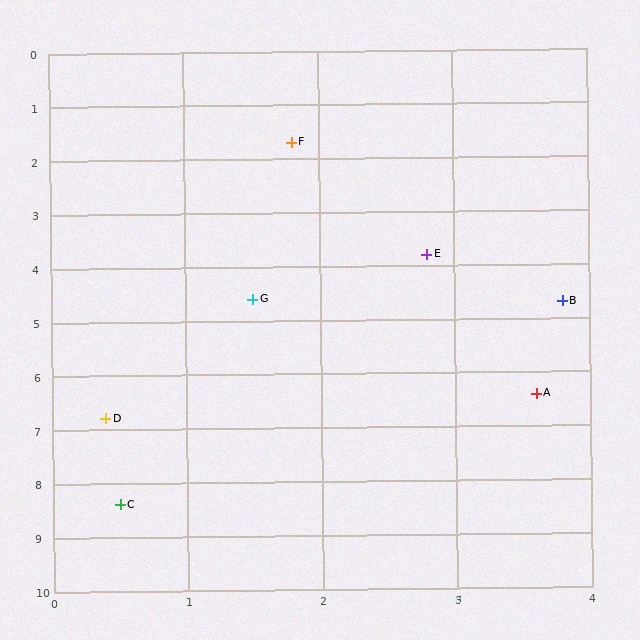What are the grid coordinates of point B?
Point B is at approximately (3.8, 4.7).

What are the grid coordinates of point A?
Point A is at approximately (3.6, 6.4).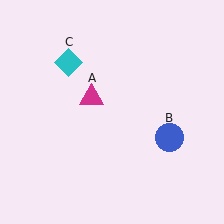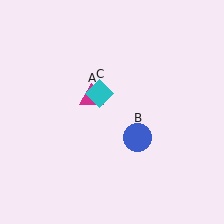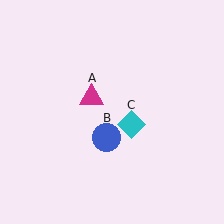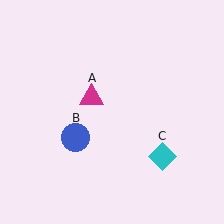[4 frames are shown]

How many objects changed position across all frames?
2 objects changed position: blue circle (object B), cyan diamond (object C).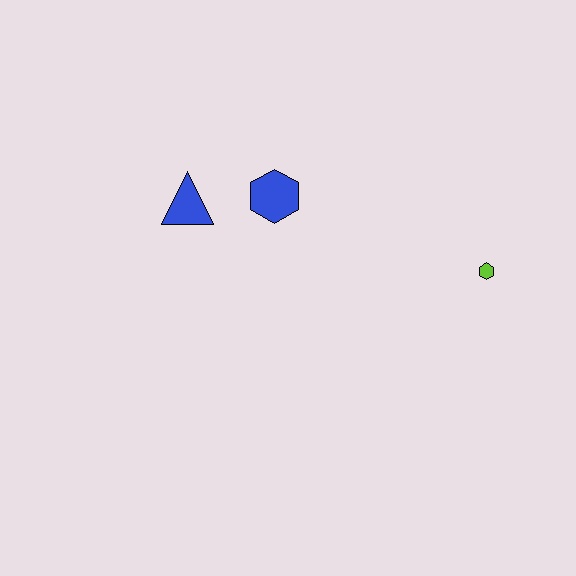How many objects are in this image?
There are 3 objects.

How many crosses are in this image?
There are no crosses.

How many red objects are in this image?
There are no red objects.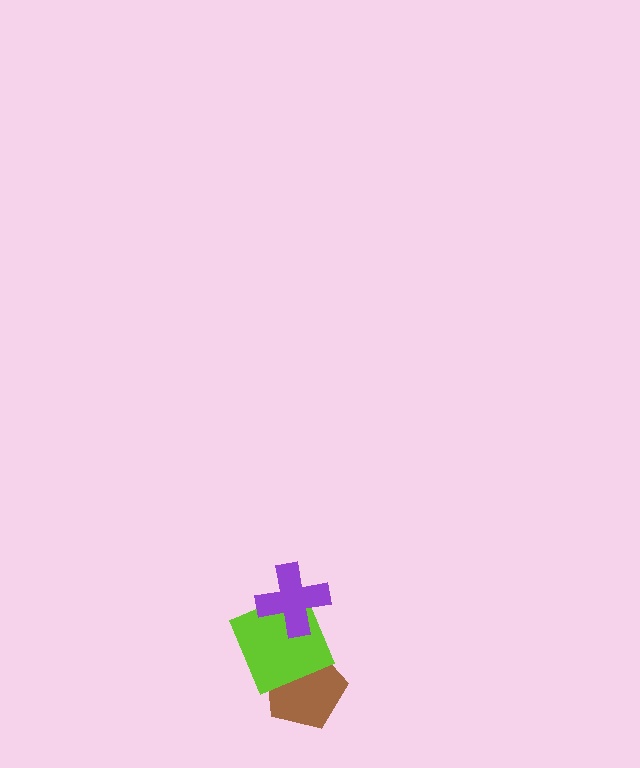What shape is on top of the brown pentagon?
The lime square is on top of the brown pentagon.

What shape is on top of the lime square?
The purple cross is on top of the lime square.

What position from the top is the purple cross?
The purple cross is 1st from the top.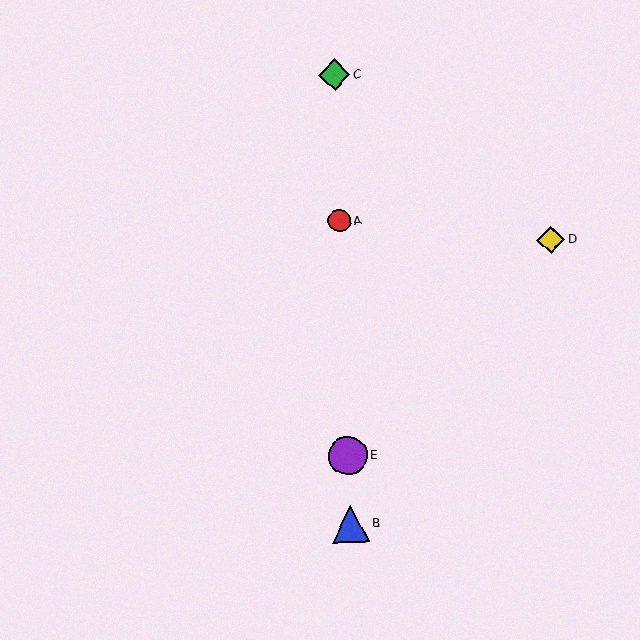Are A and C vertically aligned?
Yes, both are at x≈340.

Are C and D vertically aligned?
No, C is at x≈334 and D is at x≈551.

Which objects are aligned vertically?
Objects A, B, C, E are aligned vertically.